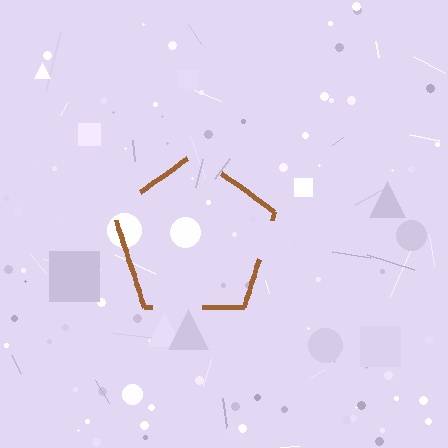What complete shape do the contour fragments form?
The contour fragments form a pentagon.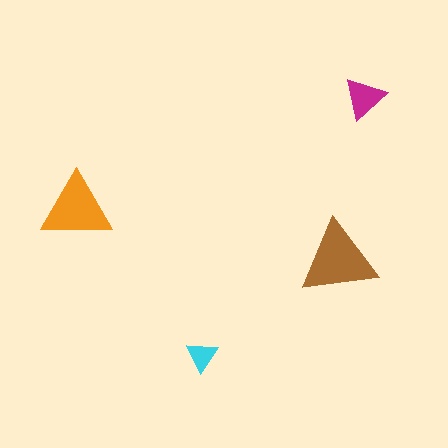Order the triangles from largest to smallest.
the brown one, the orange one, the magenta one, the cyan one.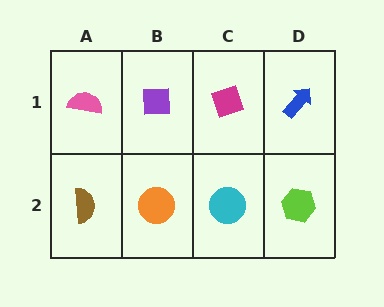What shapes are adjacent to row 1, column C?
A cyan circle (row 2, column C), a purple square (row 1, column B), a blue arrow (row 1, column D).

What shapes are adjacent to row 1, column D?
A lime hexagon (row 2, column D), a magenta diamond (row 1, column C).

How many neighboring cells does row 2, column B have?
3.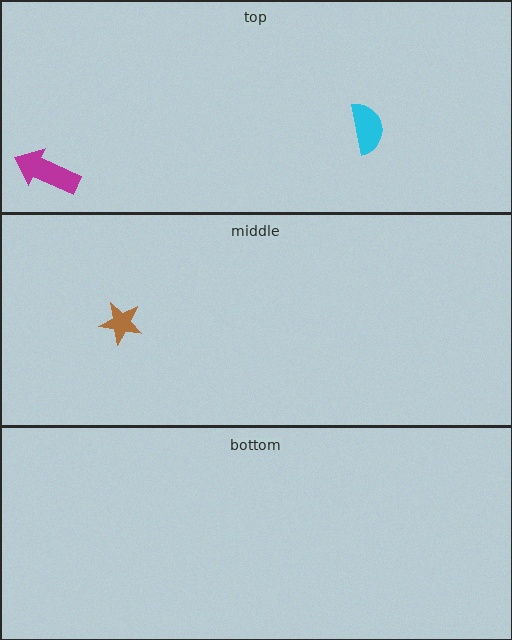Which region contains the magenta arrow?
The top region.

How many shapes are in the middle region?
1.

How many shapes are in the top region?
2.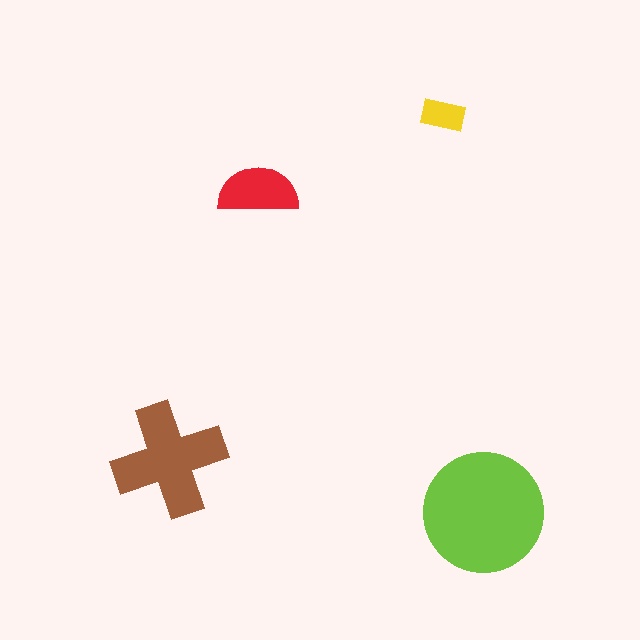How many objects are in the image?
There are 4 objects in the image.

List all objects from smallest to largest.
The yellow rectangle, the red semicircle, the brown cross, the lime circle.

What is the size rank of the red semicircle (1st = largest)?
3rd.